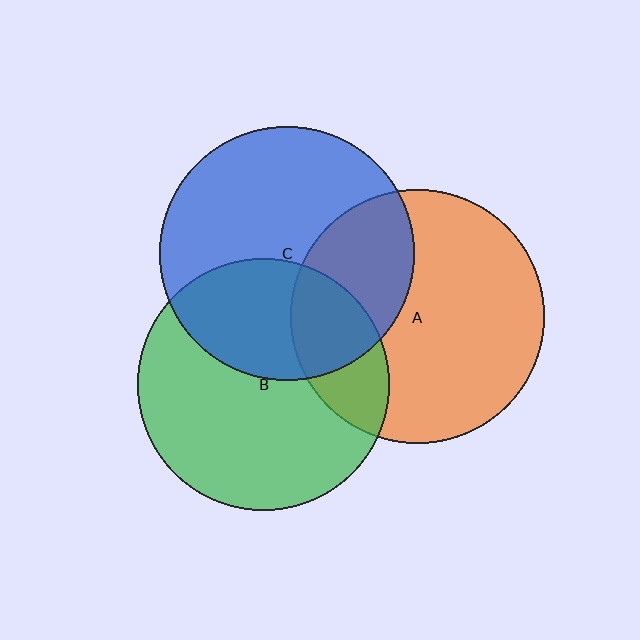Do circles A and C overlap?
Yes.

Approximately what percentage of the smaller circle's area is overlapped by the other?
Approximately 30%.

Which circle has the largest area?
Circle C (blue).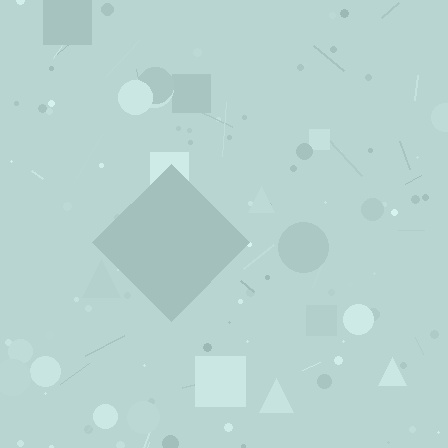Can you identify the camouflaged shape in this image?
The camouflaged shape is a diamond.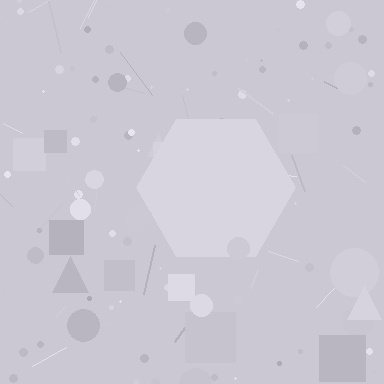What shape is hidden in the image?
A hexagon is hidden in the image.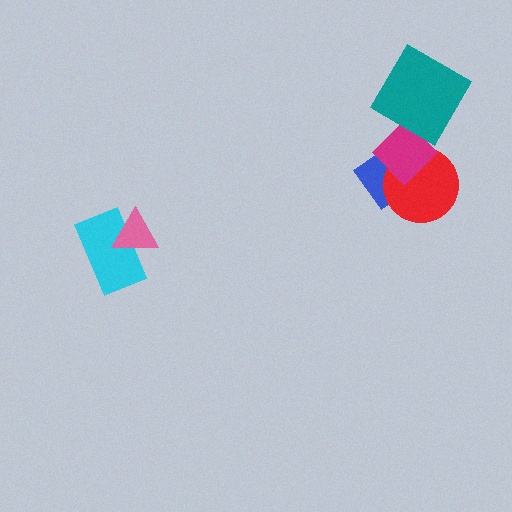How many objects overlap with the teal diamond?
1 object overlaps with the teal diamond.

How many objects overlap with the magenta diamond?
3 objects overlap with the magenta diamond.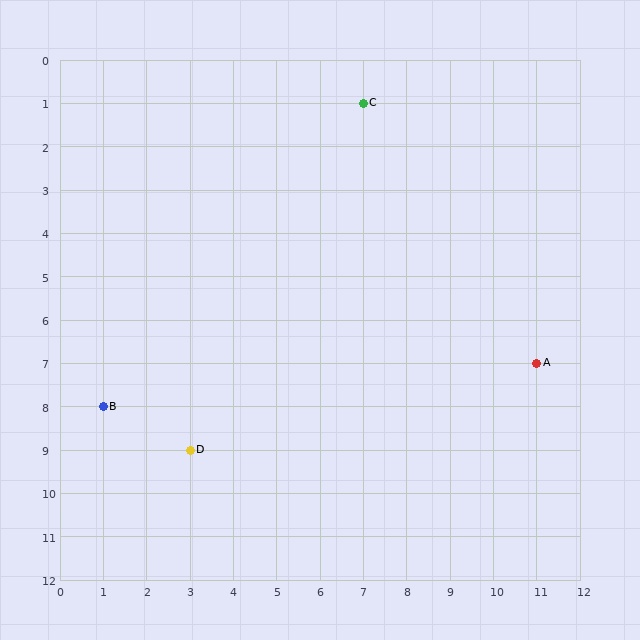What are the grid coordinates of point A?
Point A is at grid coordinates (11, 7).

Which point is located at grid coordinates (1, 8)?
Point B is at (1, 8).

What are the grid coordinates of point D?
Point D is at grid coordinates (3, 9).